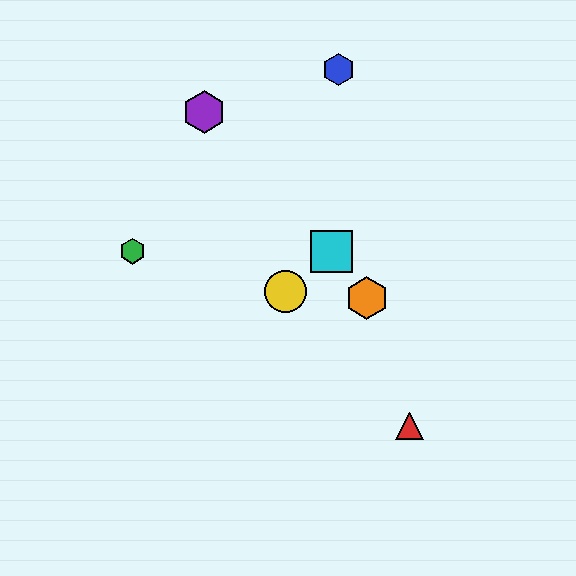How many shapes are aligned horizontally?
2 shapes (the green hexagon, the cyan square) are aligned horizontally.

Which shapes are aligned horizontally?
The green hexagon, the cyan square are aligned horizontally.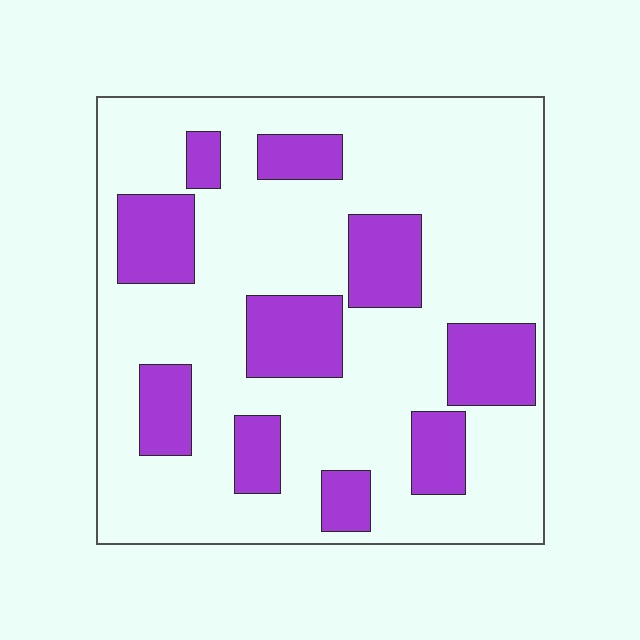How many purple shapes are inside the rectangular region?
10.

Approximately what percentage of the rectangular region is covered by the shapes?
Approximately 25%.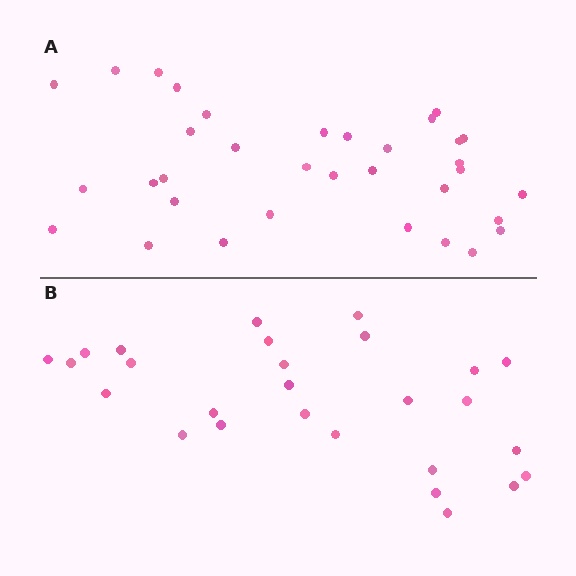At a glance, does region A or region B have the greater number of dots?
Region A (the top region) has more dots.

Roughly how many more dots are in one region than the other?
Region A has roughly 8 or so more dots than region B.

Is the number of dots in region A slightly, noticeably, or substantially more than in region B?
Region A has noticeably more, but not dramatically so. The ratio is roughly 1.3 to 1.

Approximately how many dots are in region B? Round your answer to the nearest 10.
About 30 dots. (The exact count is 27, which rounds to 30.)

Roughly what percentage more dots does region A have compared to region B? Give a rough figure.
About 25% more.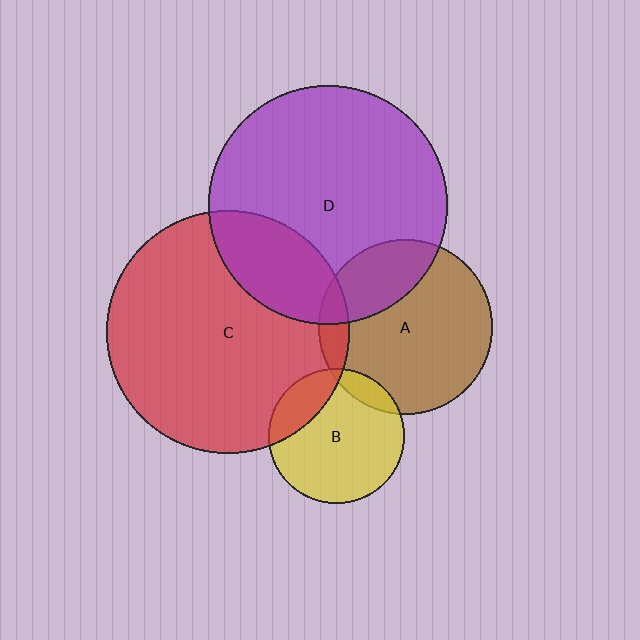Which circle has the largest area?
Circle C (red).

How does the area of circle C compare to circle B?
Approximately 3.2 times.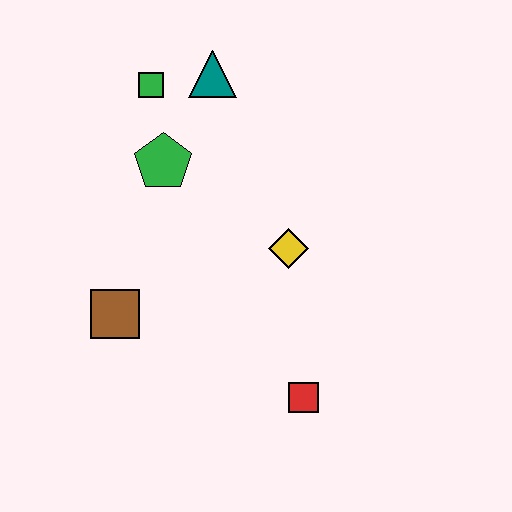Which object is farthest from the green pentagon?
The red square is farthest from the green pentagon.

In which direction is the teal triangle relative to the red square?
The teal triangle is above the red square.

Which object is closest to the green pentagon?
The green square is closest to the green pentagon.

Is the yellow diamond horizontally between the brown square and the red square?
Yes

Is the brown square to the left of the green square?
Yes